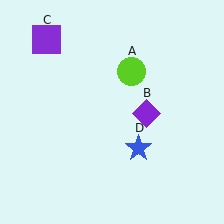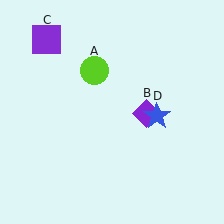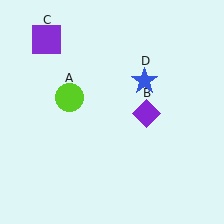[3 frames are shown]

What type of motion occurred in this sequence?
The lime circle (object A), blue star (object D) rotated counterclockwise around the center of the scene.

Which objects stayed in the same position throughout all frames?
Purple diamond (object B) and purple square (object C) remained stationary.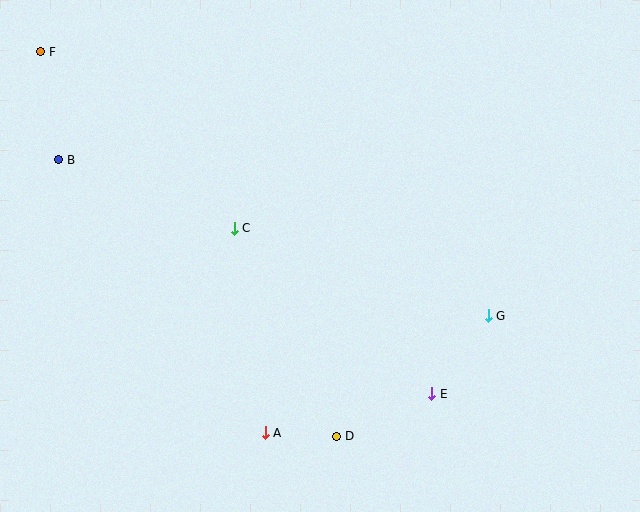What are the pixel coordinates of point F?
Point F is at (41, 52).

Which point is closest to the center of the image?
Point C at (234, 228) is closest to the center.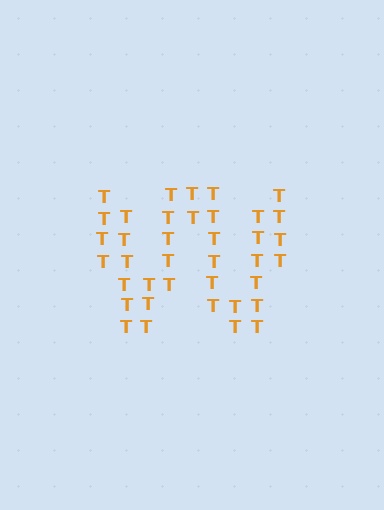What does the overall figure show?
The overall figure shows the letter W.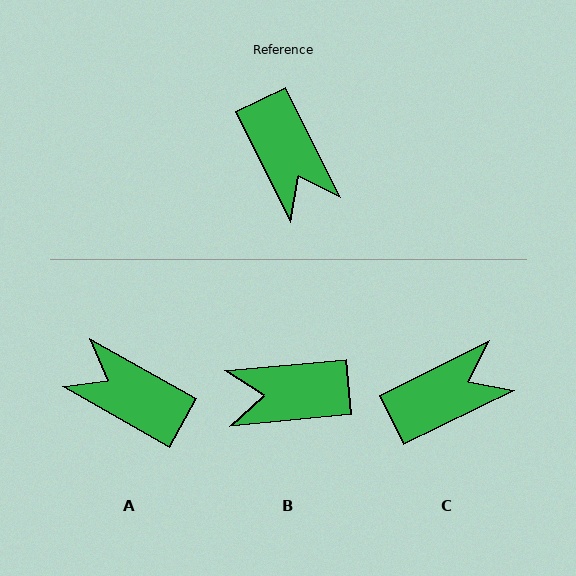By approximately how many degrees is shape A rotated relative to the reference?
Approximately 146 degrees clockwise.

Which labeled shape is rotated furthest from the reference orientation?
A, about 146 degrees away.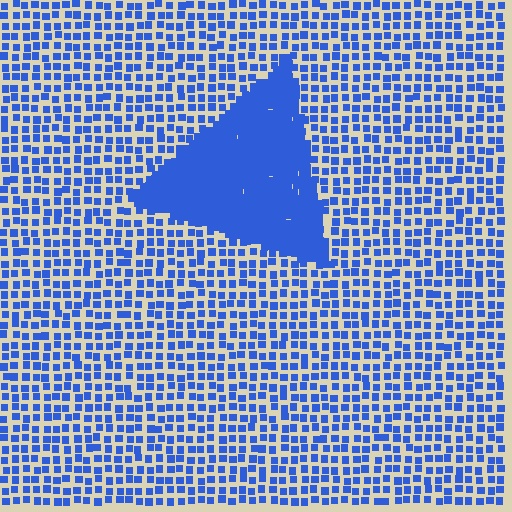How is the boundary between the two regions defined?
The boundary is defined by a change in element density (approximately 2.9x ratio). All elements are the same color, size, and shape.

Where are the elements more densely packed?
The elements are more densely packed inside the triangle boundary.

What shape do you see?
I see a triangle.